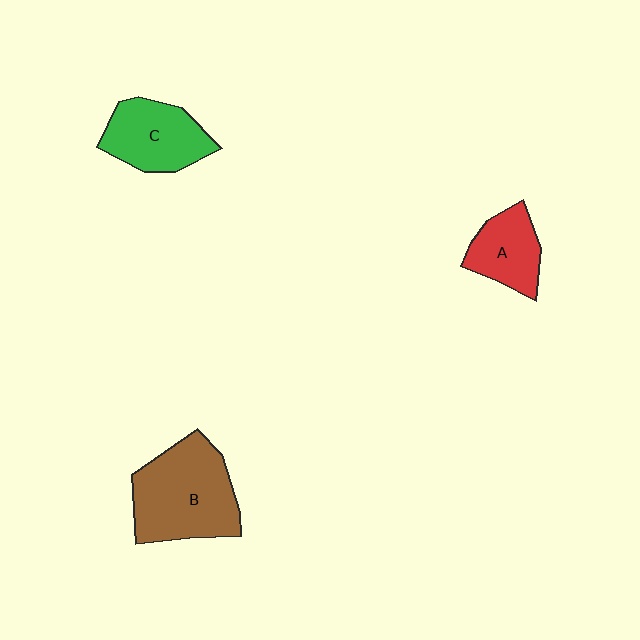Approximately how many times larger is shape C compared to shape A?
Approximately 1.3 times.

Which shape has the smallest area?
Shape A (red).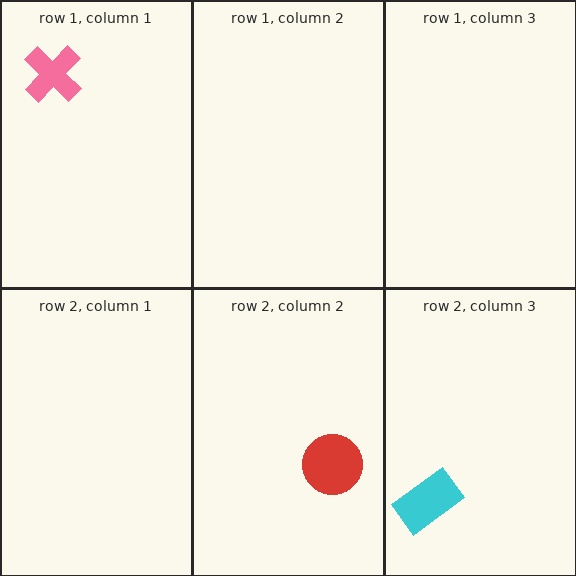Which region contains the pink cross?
The row 1, column 1 region.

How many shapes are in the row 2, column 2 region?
1.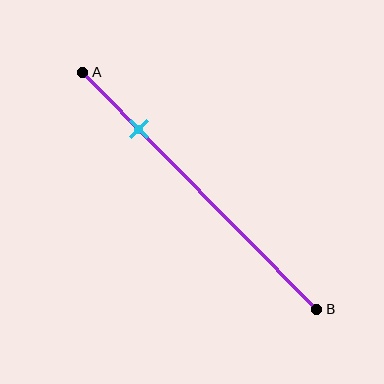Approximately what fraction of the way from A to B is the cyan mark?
The cyan mark is approximately 25% of the way from A to B.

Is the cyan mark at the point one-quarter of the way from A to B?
Yes, the mark is approximately at the one-quarter point.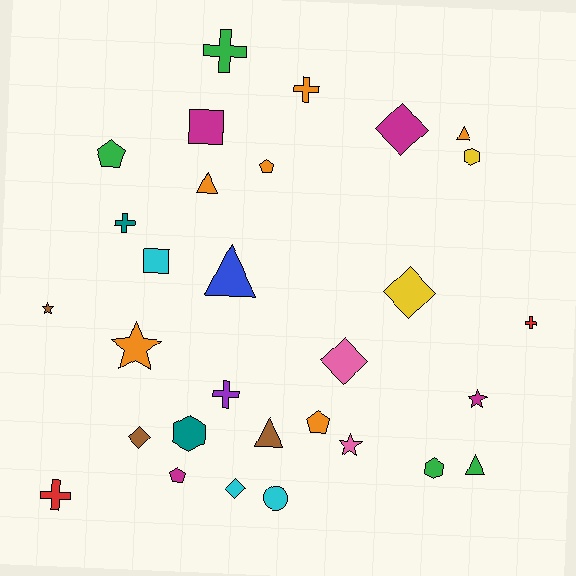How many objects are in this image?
There are 30 objects.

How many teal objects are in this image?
There are 2 teal objects.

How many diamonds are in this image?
There are 5 diamonds.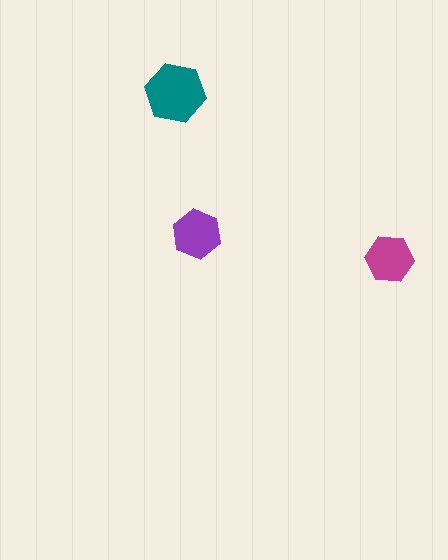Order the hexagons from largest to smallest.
the teal one, the purple one, the magenta one.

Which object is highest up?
The teal hexagon is topmost.